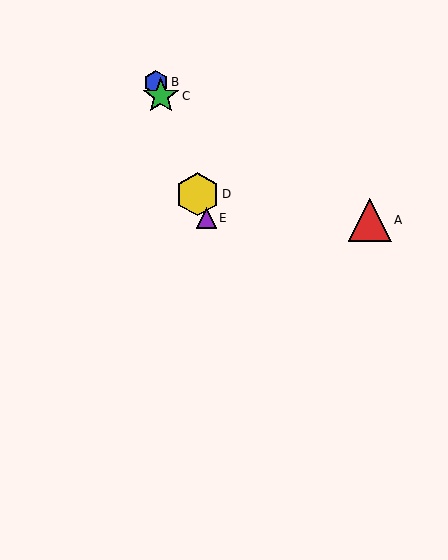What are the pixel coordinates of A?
Object A is at (370, 220).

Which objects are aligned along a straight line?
Objects B, C, D, E are aligned along a straight line.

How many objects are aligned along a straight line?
4 objects (B, C, D, E) are aligned along a straight line.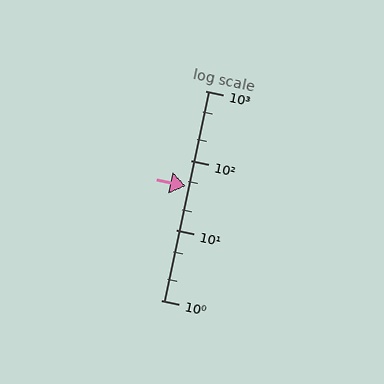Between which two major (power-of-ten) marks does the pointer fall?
The pointer is between 10 and 100.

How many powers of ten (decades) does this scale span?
The scale spans 3 decades, from 1 to 1000.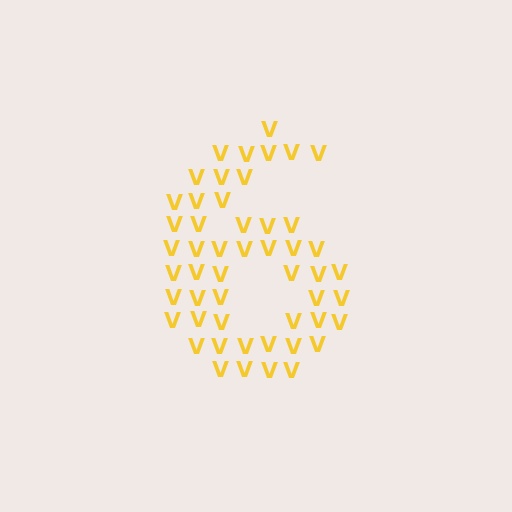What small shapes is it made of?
It is made of small letter V's.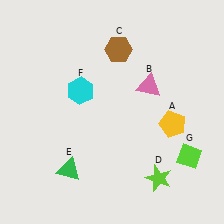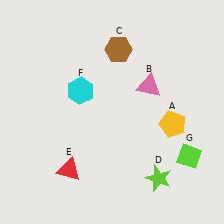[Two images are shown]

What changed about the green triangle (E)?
In Image 1, E is green. In Image 2, it changed to red.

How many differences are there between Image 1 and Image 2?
There is 1 difference between the two images.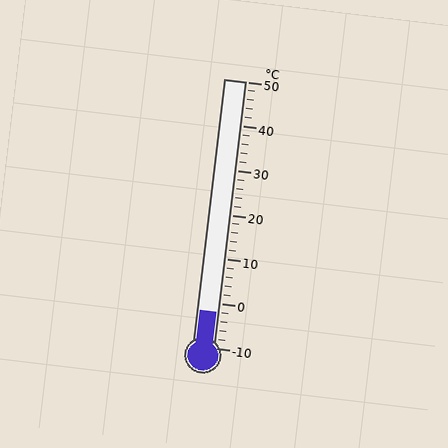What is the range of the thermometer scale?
The thermometer scale ranges from -10°C to 50°C.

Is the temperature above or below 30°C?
The temperature is below 30°C.